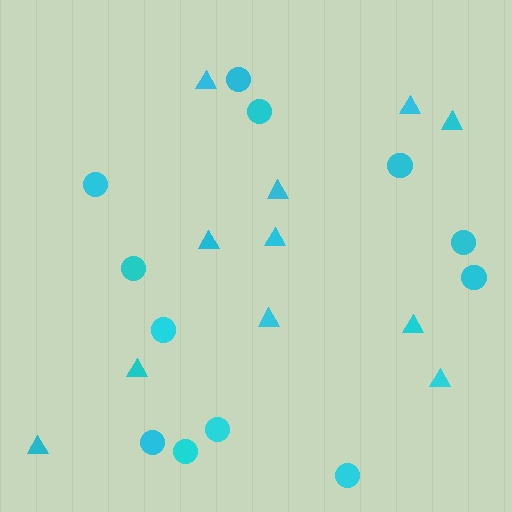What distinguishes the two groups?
There are 2 groups: one group of triangles (11) and one group of circles (12).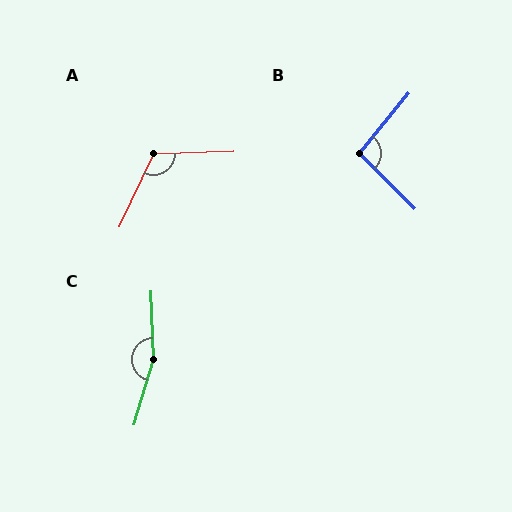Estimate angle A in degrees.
Approximately 117 degrees.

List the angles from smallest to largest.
B (96°), A (117°), C (161°).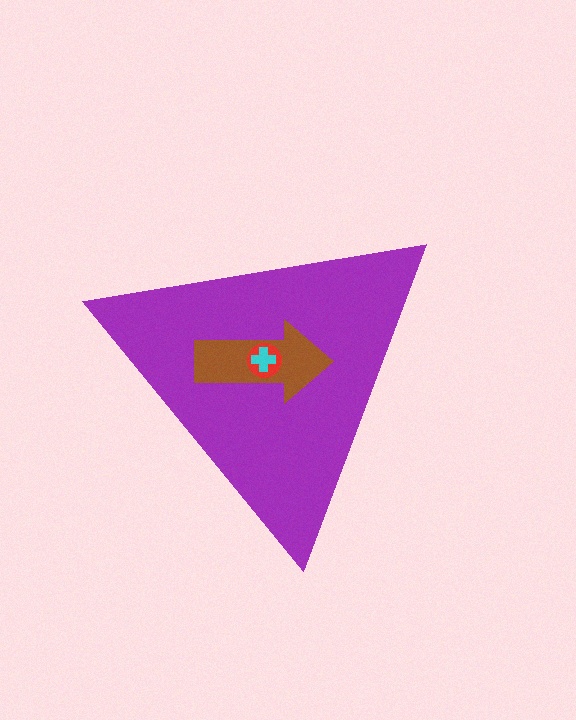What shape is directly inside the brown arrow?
The red circle.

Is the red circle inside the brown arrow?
Yes.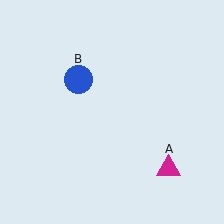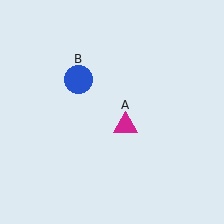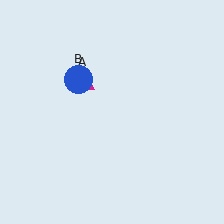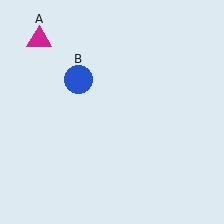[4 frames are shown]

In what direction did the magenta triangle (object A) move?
The magenta triangle (object A) moved up and to the left.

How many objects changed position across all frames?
1 object changed position: magenta triangle (object A).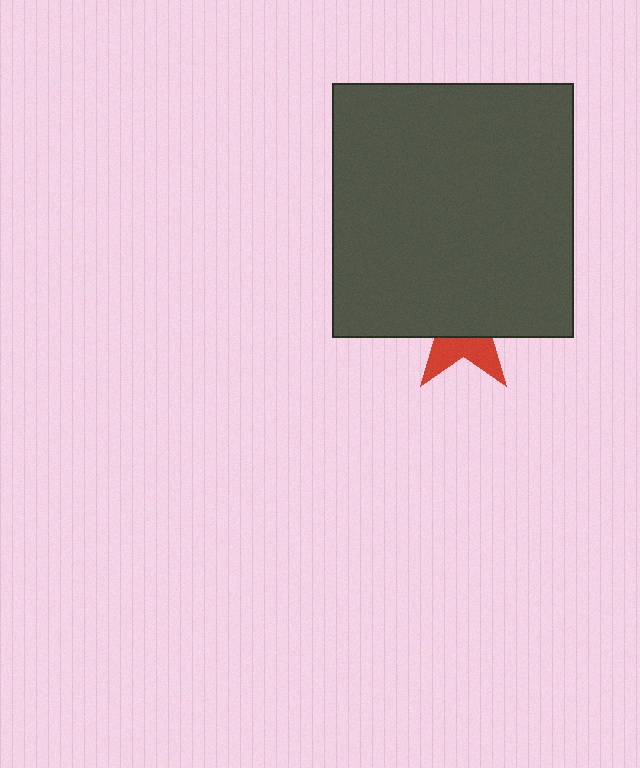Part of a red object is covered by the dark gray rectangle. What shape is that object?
It is a star.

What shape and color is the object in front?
The object in front is a dark gray rectangle.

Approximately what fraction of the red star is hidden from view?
Roughly 65% of the red star is hidden behind the dark gray rectangle.